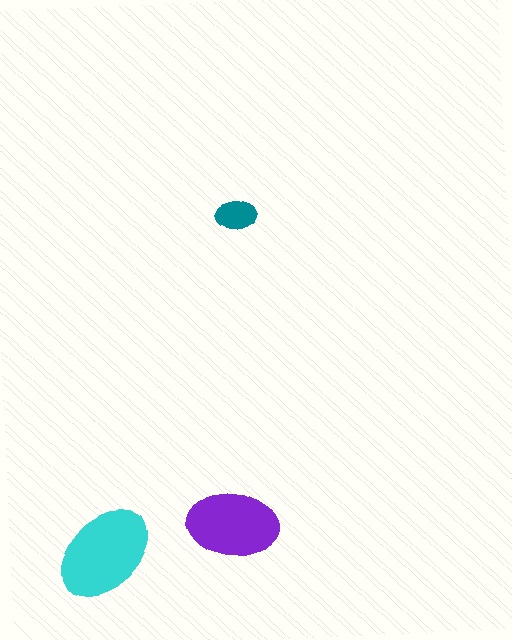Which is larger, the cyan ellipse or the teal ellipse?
The cyan one.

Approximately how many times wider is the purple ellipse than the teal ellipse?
About 2 times wider.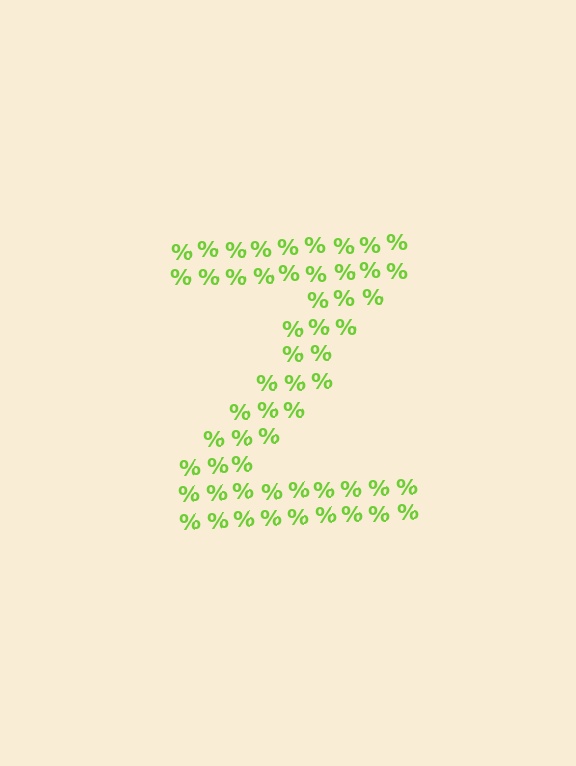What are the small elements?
The small elements are percent signs.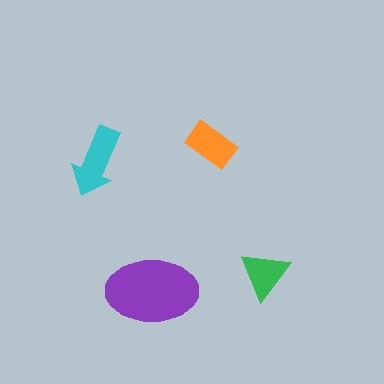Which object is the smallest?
The green triangle.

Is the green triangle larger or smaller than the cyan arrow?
Smaller.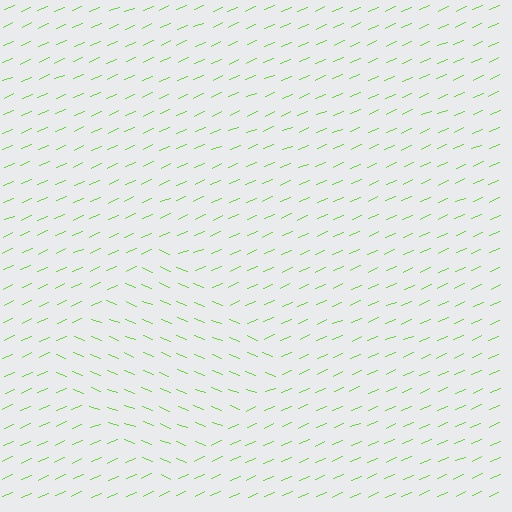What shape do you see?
I see a diamond.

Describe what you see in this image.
The image is filled with small lime line segments. A diamond region in the image has lines oriented differently from the surrounding lines, creating a visible texture boundary.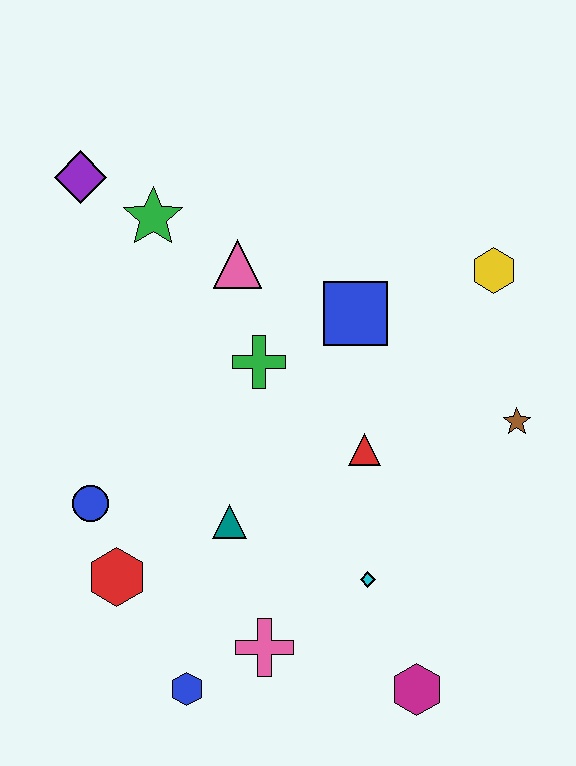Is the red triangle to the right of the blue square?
Yes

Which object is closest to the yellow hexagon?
The blue square is closest to the yellow hexagon.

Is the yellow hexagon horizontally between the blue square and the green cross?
No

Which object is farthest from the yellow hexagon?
The blue hexagon is farthest from the yellow hexagon.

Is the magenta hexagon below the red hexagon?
Yes